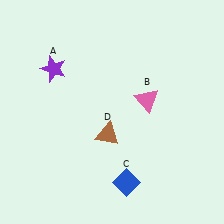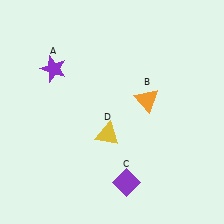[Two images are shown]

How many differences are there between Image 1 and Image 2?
There are 3 differences between the two images.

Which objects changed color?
B changed from pink to orange. C changed from blue to purple. D changed from brown to yellow.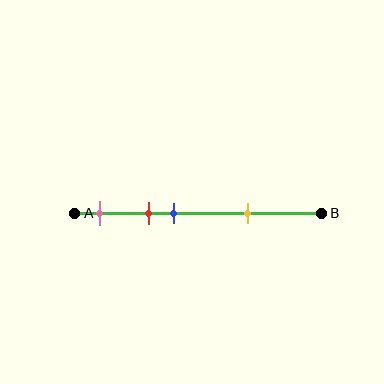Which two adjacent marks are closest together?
The red and blue marks are the closest adjacent pair.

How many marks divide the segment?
There are 4 marks dividing the segment.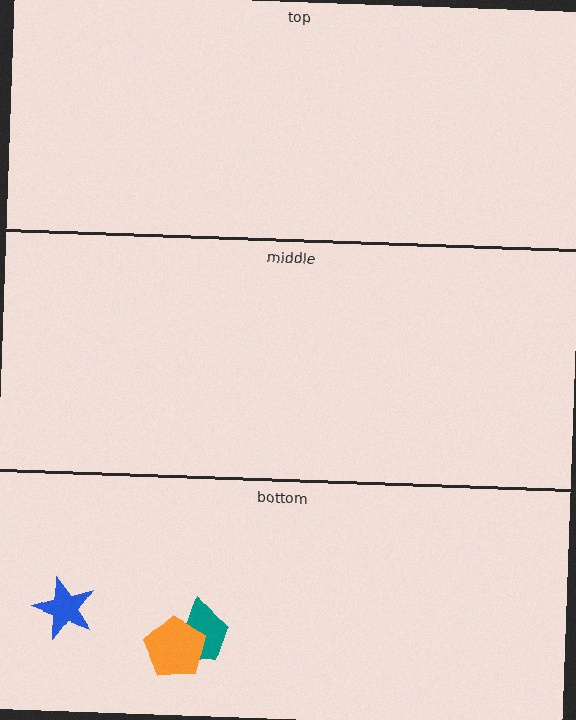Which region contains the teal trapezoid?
The bottom region.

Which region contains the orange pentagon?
The bottom region.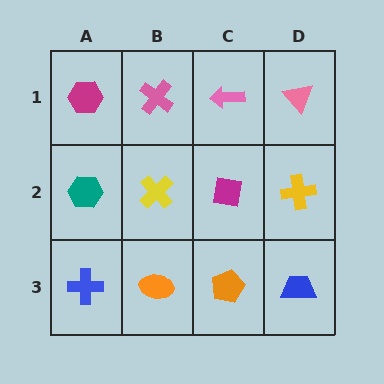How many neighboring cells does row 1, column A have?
2.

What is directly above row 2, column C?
A pink arrow.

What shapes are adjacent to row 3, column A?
A teal hexagon (row 2, column A), an orange ellipse (row 3, column B).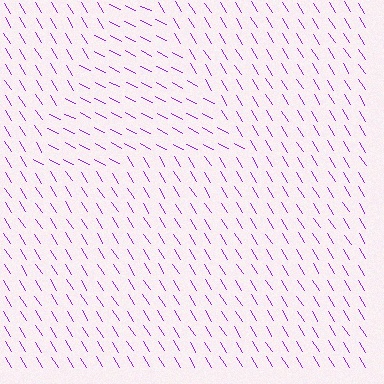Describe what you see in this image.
The image is filled with small purple line segments. A triangle region in the image has lines oriented differently from the surrounding lines, creating a visible texture boundary.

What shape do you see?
I see a triangle.